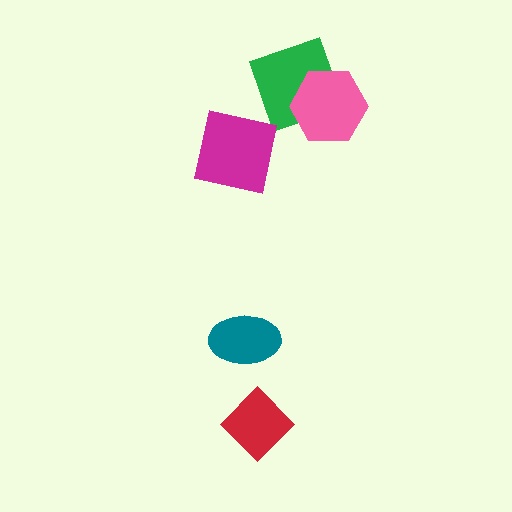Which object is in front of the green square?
The pink hexagon is in front of the green square.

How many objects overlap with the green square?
1 object overlaps with the green square.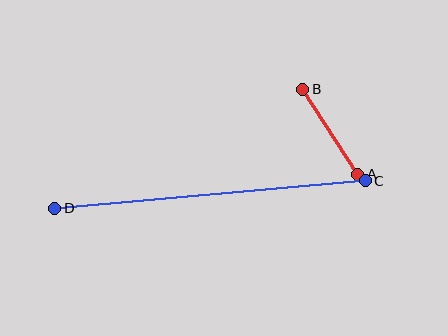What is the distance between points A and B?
The distance is approximately 101 pixels.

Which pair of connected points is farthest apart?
Points C and D are farthest apart.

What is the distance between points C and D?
The distance is approximately 312 pixels.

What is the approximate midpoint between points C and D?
The midpoint is at approximately (210, 195) pixels.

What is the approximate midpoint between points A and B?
The midpoint is at approximately (330, 132) pixels.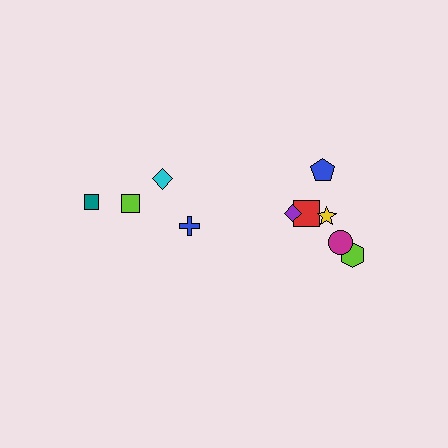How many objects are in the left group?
There are 4 objects.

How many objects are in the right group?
There are 6 objects.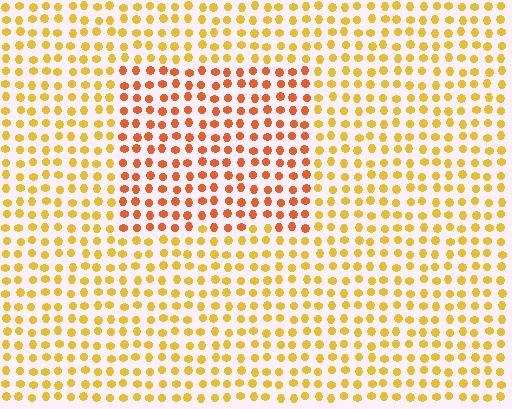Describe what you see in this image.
The image is filled with small yellow elements in a uniform arrangement. A rectangle-shaped region is visible where the elements are tinted to a slightly different hue, forming a subtle color boundary.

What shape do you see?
I see a rectangle.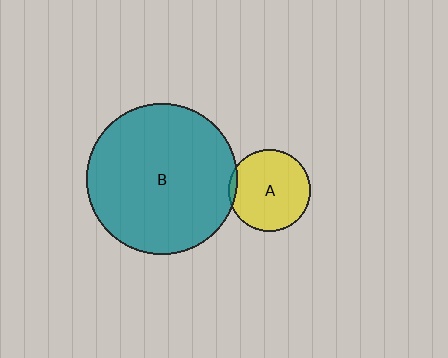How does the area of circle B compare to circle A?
Approximately 3.4 times.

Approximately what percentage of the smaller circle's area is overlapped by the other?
Approximately 5%.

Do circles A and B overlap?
Yes.